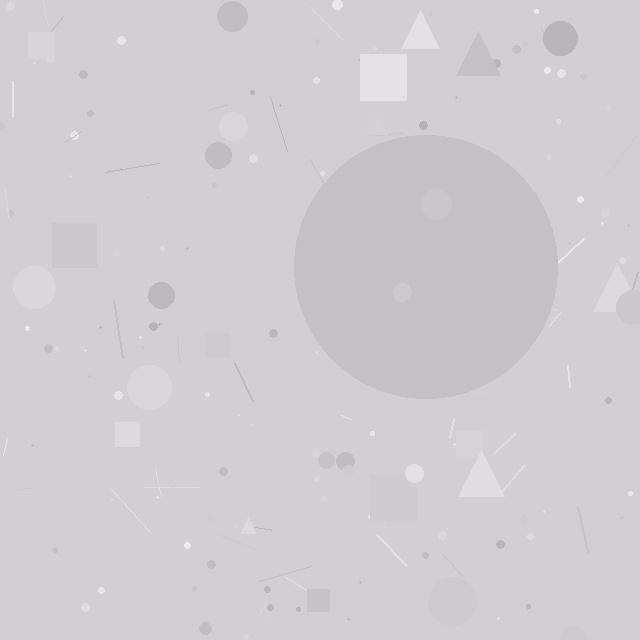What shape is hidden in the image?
A circle is hidden in the image.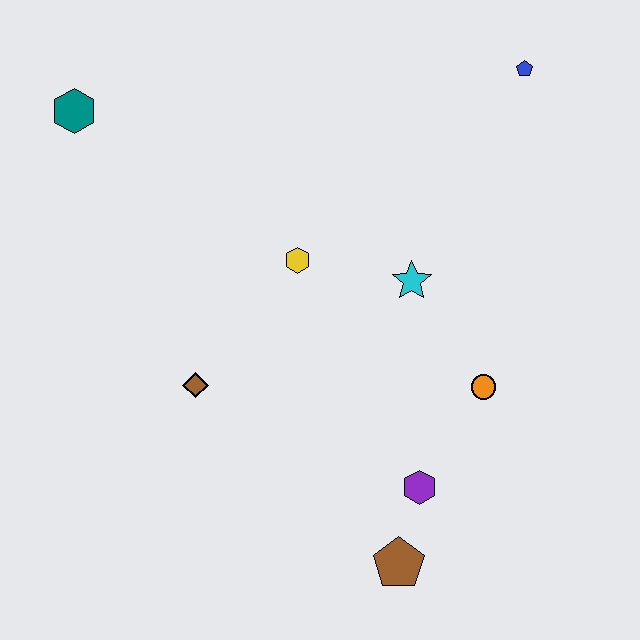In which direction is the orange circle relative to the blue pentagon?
The orange circle is below the blue pentagon.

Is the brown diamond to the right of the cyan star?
No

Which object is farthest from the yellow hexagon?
The brown pentagon is farthest from the yellow hexagon.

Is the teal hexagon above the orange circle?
Yes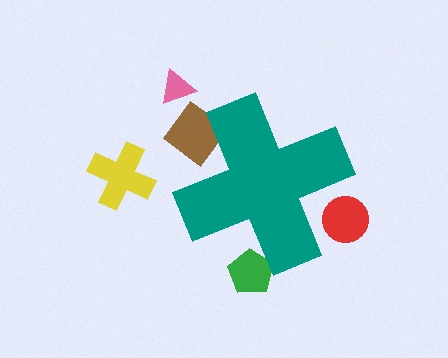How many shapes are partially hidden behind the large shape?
3 shapes are partially hidden.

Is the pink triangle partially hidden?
No, the pink triangle is fully visible.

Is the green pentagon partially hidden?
Yes, the green pentagon is partially hidden behind the teal cross.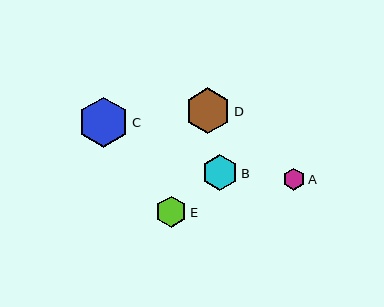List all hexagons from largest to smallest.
From largest to smallest: C, D, B, E, A.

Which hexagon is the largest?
Hexagon C is the largest with a size of approximately 50 pixels.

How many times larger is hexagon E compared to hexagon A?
Hexagon E is approximately 1.4 times the size of hexagon A.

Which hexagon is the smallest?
Hexagon A is the smallest with a size of approximately 22 pixels.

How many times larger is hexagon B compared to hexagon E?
Hexagon B is approximately 1.2 times the size of hexagon E.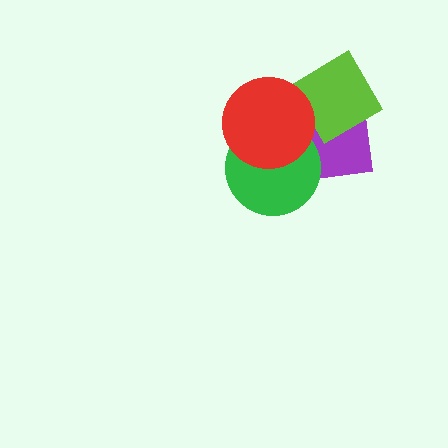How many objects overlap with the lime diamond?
2 objects overlap with the lime diamond.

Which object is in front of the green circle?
The red circle is in front of the green circle.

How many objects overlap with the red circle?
3 objects overlap with the red circle.